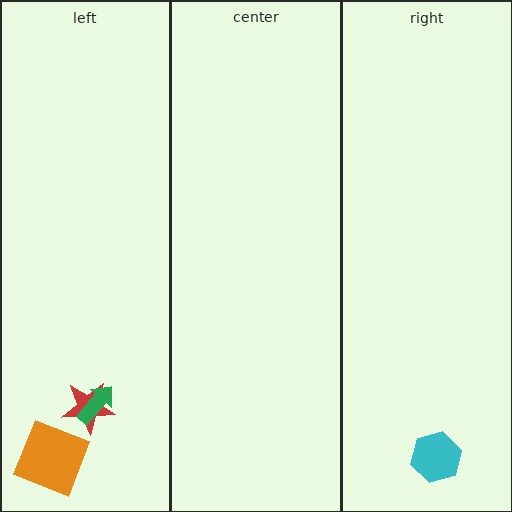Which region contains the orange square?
The left region.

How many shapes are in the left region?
3.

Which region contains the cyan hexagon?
The right region.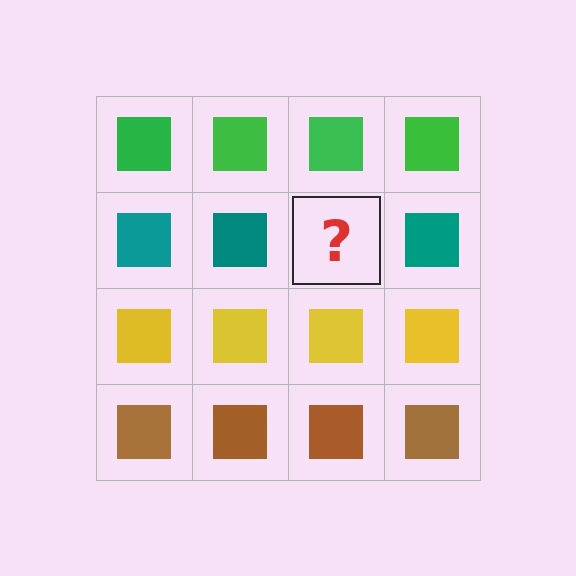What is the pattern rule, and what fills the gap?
The rule is that each row has a consistent color. The gap should be filled with a teal square.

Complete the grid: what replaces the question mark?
The question mark should be replaced with a teal square.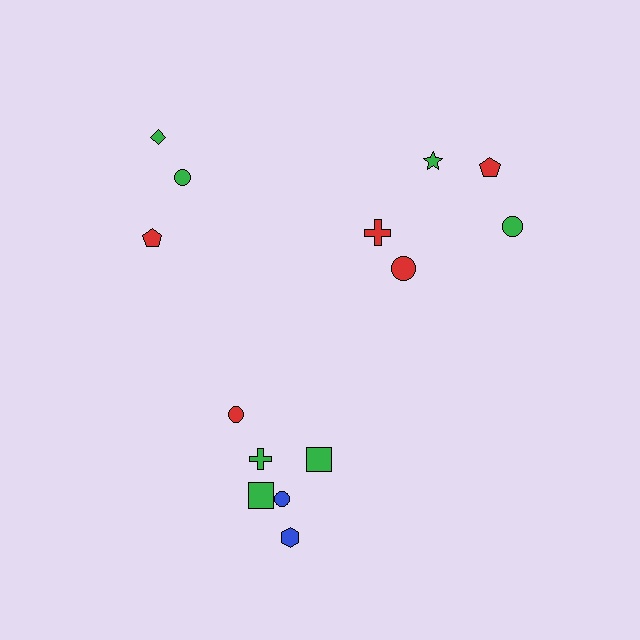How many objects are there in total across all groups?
There are 14 objects.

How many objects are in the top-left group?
There are 3 objects.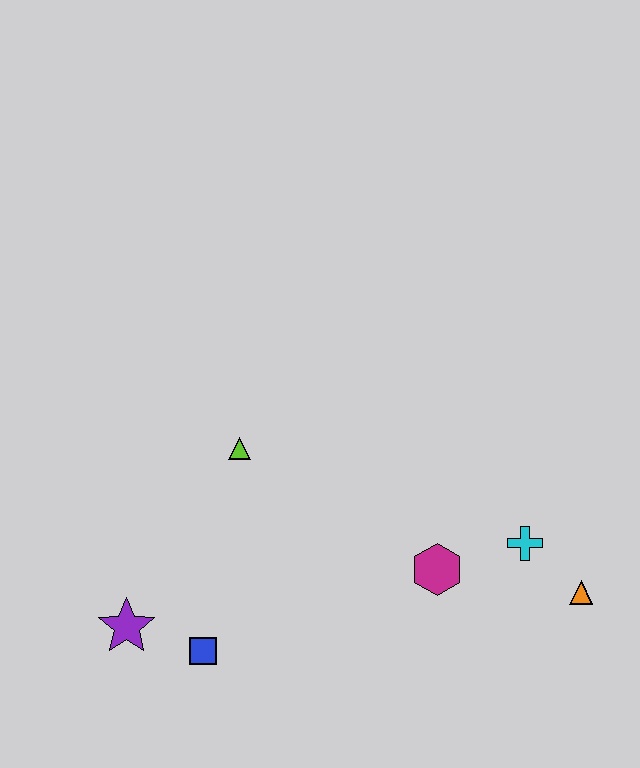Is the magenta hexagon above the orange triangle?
Yes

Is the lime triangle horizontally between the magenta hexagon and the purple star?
Yes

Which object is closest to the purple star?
The blue square is closest to the purple star.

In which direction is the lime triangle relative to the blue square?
The lime triangle is above the blue square.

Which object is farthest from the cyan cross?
The purple star is farthest from the cyan cross.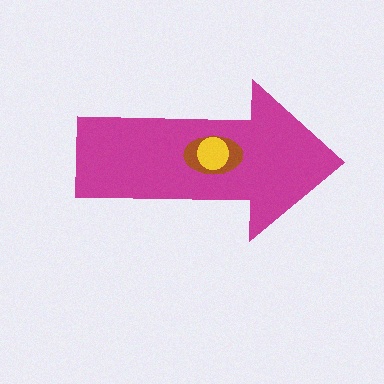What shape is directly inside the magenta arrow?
The brown ellipse.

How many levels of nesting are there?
3.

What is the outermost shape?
The magenta arrow.